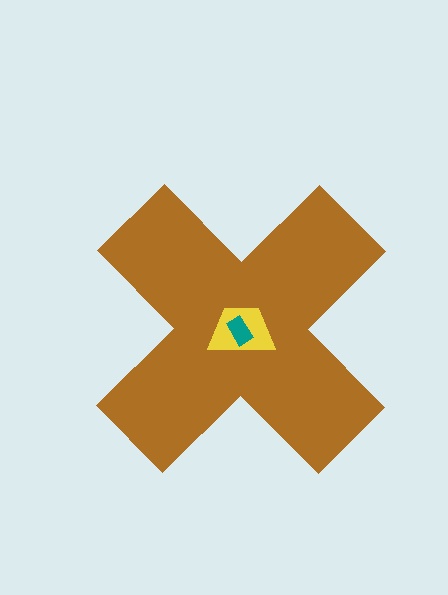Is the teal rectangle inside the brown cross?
Yes.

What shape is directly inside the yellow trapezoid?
The teal rectangle.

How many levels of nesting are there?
3.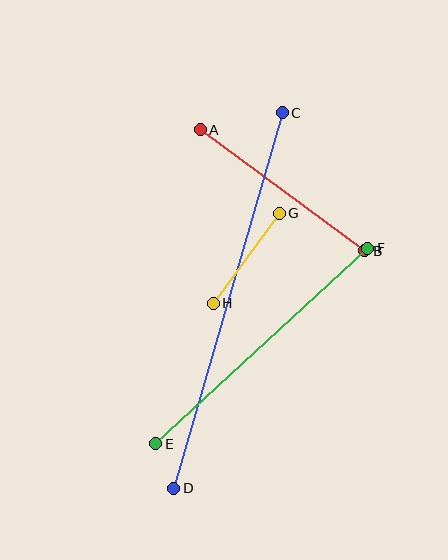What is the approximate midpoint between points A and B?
The midpoint is at approximately (282, 190) pixels.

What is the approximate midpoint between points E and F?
The midpoint is at approximately (262, 346) pixels.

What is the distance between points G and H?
The distance is approximately 111 pixels.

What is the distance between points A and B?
The distance is approximately 204 pixels.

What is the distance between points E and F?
The distance is approximately 289 pixels.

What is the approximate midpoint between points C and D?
The midpoint is at approximately (228, 301) pixels.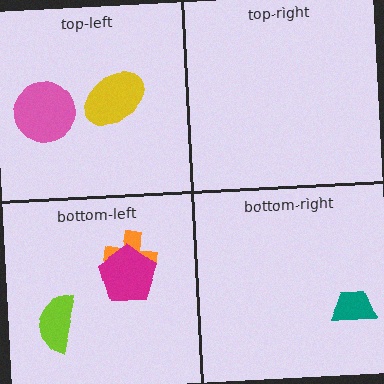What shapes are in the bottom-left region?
The lime semicircle, the orange cross, the magenta pentagon.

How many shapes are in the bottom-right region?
1.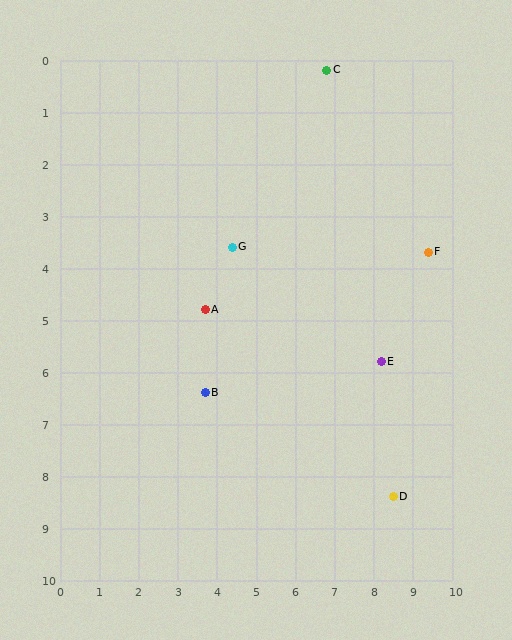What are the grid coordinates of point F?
Point F is at approximately (9.4, 3.7).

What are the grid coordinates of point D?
Point D is at approximately (8.5, 8.4).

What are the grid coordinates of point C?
Point C is at approximately (6.8, 0.2).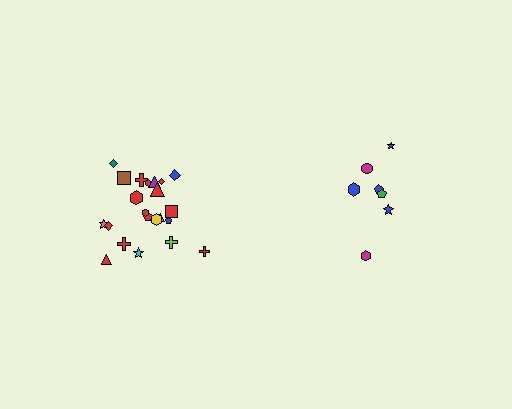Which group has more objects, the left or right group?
The left group.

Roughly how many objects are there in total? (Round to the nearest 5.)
Roughly 30 objects in total.